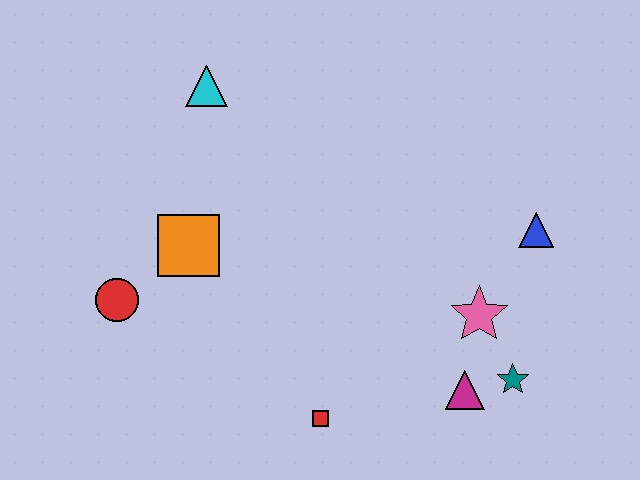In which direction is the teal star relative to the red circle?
The teal star is to the right of the red circle.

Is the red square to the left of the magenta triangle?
Yes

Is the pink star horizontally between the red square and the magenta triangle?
No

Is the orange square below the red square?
No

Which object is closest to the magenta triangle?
The teal star is closest to the magenta triangle.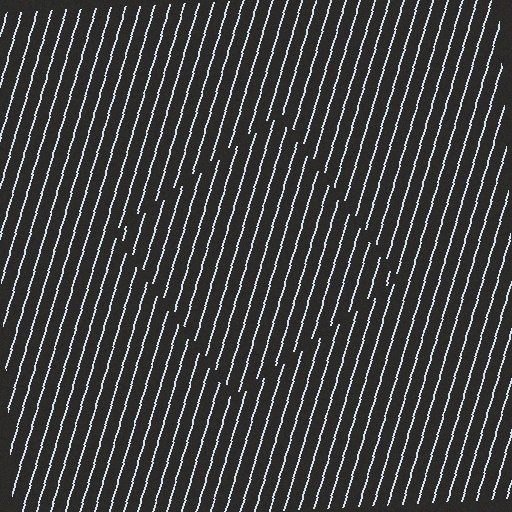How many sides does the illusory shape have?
4 sides — the line-ends trace a square.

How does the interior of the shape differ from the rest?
The interior of the shape contains the same grating, shifted by half a period — the contour is defined by the phase discontinuity where line-ends from the inner and outer gratings abut.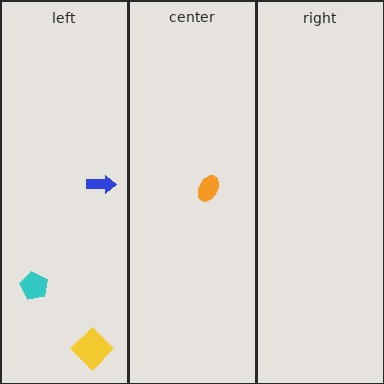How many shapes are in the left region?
3.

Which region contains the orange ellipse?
The center region.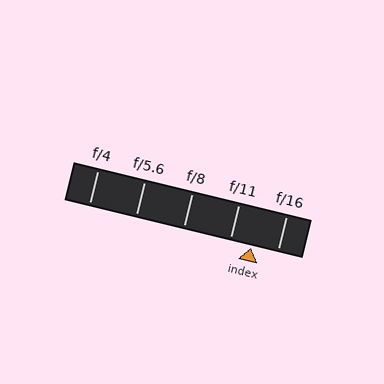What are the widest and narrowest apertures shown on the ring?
The widest aperture shown is f/4 and the narrowest is f/16.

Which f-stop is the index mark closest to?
The index mark is closest to f/11.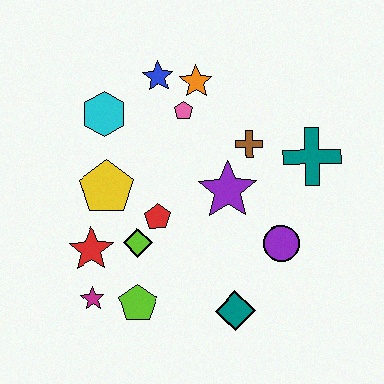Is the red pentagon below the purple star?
Yes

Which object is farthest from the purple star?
The magenta star is farthest from the purple star.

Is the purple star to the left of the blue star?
No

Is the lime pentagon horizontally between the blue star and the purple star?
No